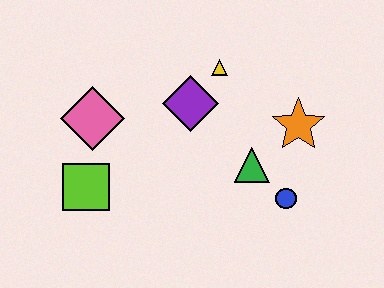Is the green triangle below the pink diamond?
Yes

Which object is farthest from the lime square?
The orange star is farthest from the lime square.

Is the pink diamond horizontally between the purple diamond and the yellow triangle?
No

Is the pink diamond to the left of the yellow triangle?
Yes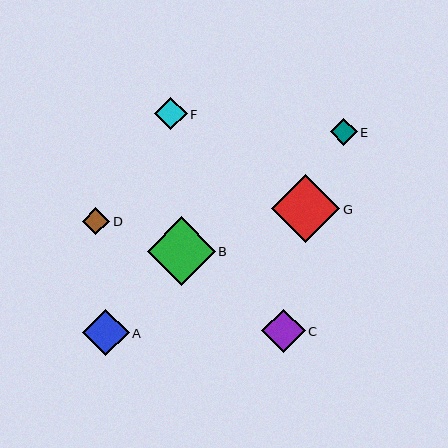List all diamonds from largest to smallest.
From largest to smallest: B, G, A, C, F, D, E.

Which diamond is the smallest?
Diamond E is the smallest with a size of approximately 27 pixels.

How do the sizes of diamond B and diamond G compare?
Diamond B and diamond G are approximately the same size.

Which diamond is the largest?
Diamond B is the largest with a size of approximately 68 pixels.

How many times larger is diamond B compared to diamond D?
Diamond B is approximately 2.5 times the size of diamond D.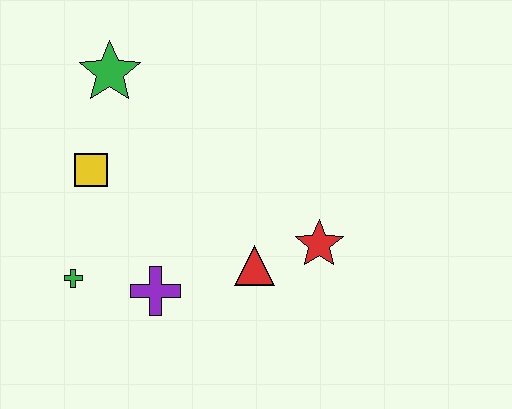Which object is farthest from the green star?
The red star is farthest from the green star.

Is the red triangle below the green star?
Yes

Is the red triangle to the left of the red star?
Yes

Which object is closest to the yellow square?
The green star is closest to the yellow square.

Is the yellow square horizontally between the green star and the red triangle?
No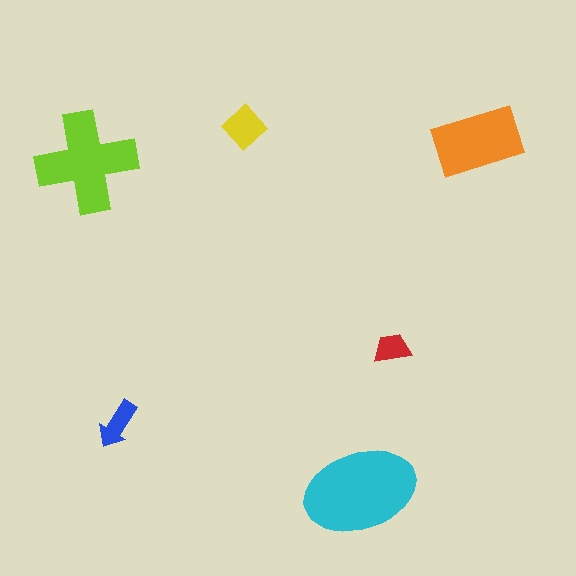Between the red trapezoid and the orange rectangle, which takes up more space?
The orange rectangle.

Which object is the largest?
The cyan ellipse.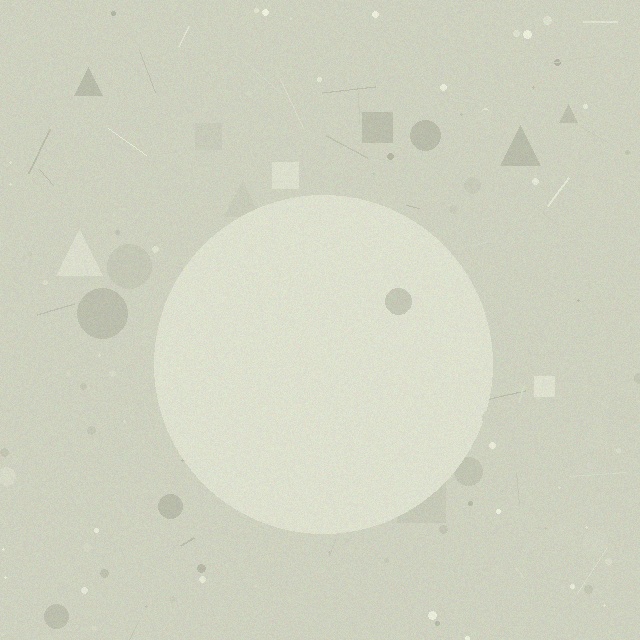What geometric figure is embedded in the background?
A circle is embedded in the background.